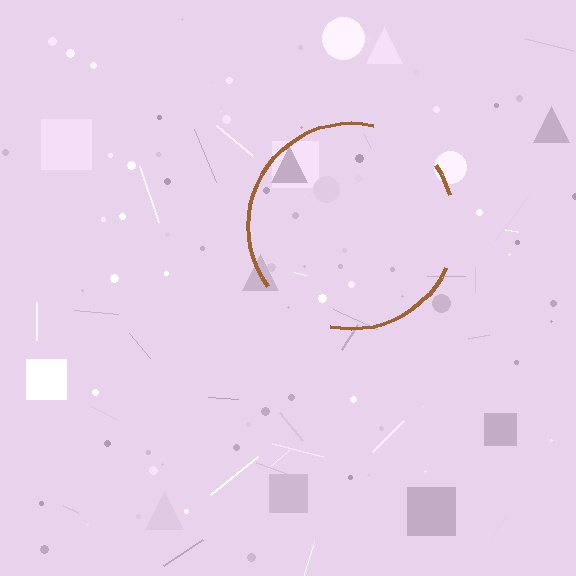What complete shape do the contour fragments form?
The contour fragments form a circle.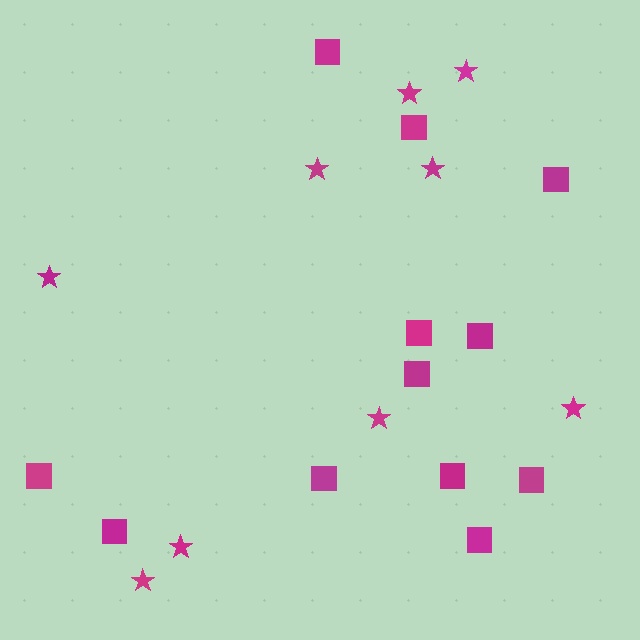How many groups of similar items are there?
There are 2 groups: one group of stars (9) and one group of squares (12).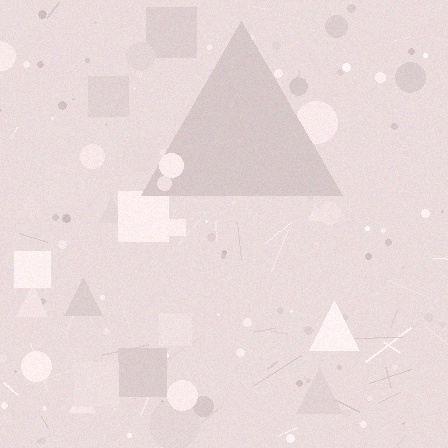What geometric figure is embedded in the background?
A triangle is embedded in the background.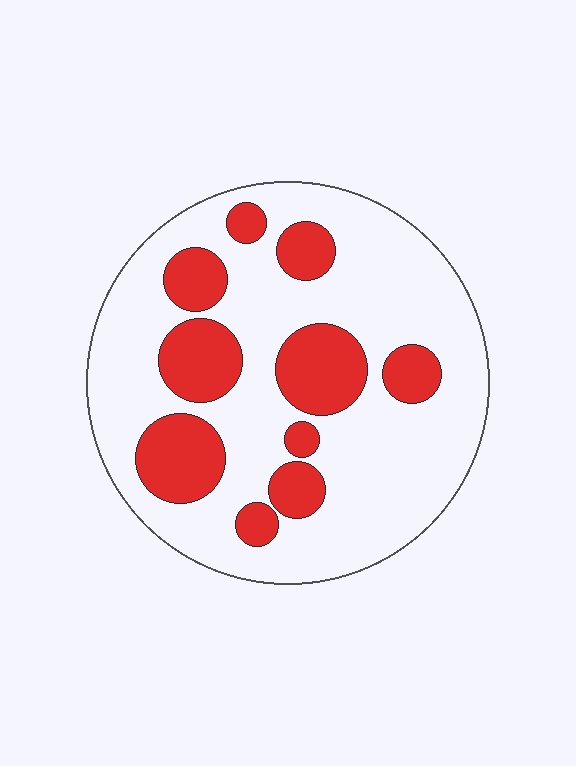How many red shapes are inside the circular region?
10.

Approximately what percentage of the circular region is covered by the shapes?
Approximately 25%.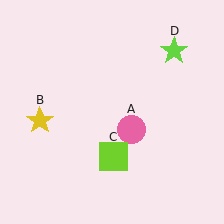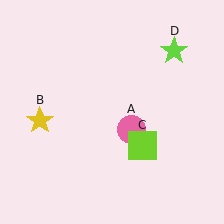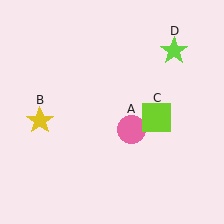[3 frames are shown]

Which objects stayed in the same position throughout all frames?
Pink circle (object A) and yellow star (object B) and lime star (object D) remained stationary.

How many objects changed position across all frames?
1 object changed position: lime square (object C).